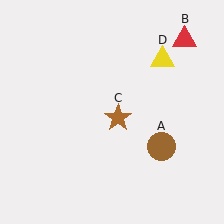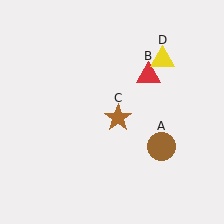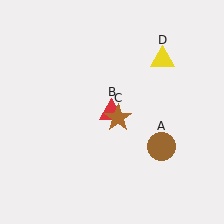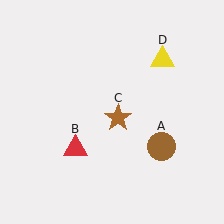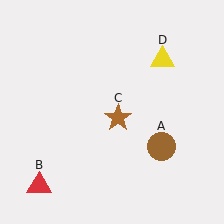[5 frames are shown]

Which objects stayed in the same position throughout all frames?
Brown circle (object A) and brown star (object C) and yellow triangle (object D) remained stationary.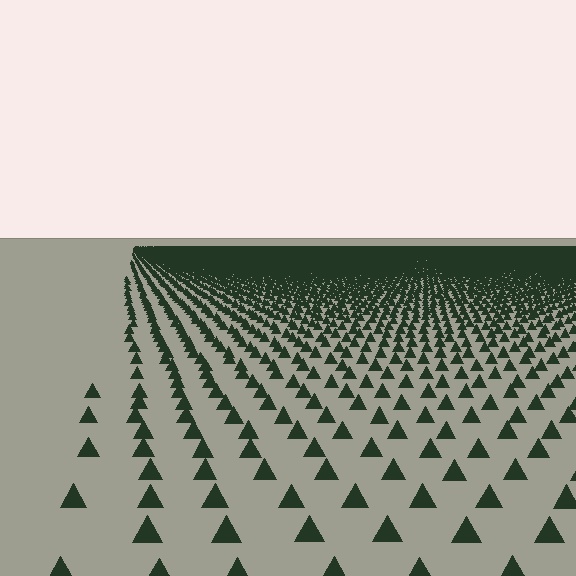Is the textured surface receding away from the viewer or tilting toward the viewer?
The surface is receding away from the viewer. Texture elements get smaller and denser toward the top.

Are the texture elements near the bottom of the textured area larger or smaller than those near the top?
Larger. Near the bottom, elements are closer to the viewer and appear at a bigger on-screen size.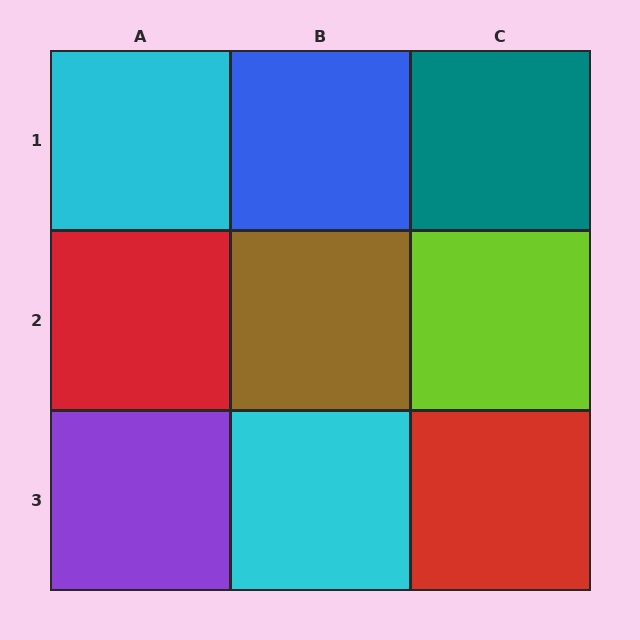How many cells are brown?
1 cell is brown.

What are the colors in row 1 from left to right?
Cyan, blue, teal.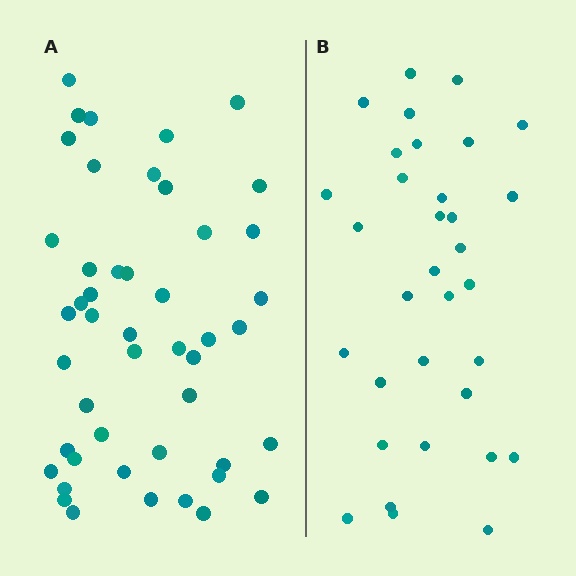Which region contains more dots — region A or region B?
Region A (the left region) has more dots.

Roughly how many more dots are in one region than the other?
Region A has approximately 15 more dots than region B.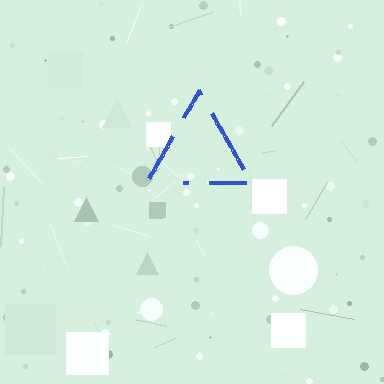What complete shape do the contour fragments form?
The contour fragments form a triangle.